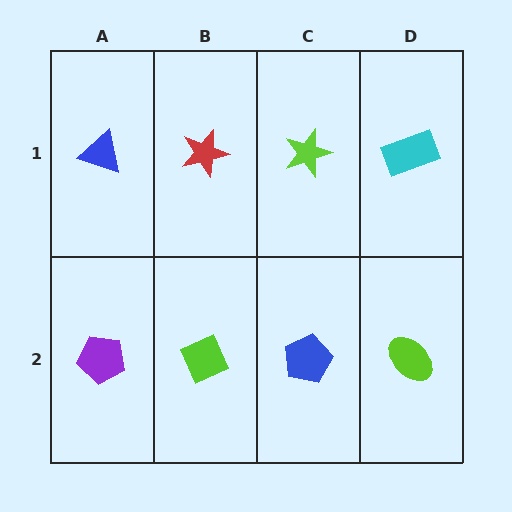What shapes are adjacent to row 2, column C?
A lime star (row 1, column C), a lime diamond (row 2, column B), a lime ellipse (row 2, column D).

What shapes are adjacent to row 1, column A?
A purple pentagon (row 2, column A), a red star (row 1, column B).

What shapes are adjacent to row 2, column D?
A cyan rectangle (row 1, column D), a blue pentagon (row 2, column C).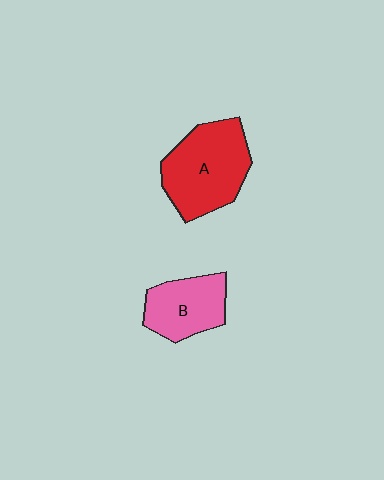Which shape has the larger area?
Shape A (red).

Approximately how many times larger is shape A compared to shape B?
Approximately 1.5 times.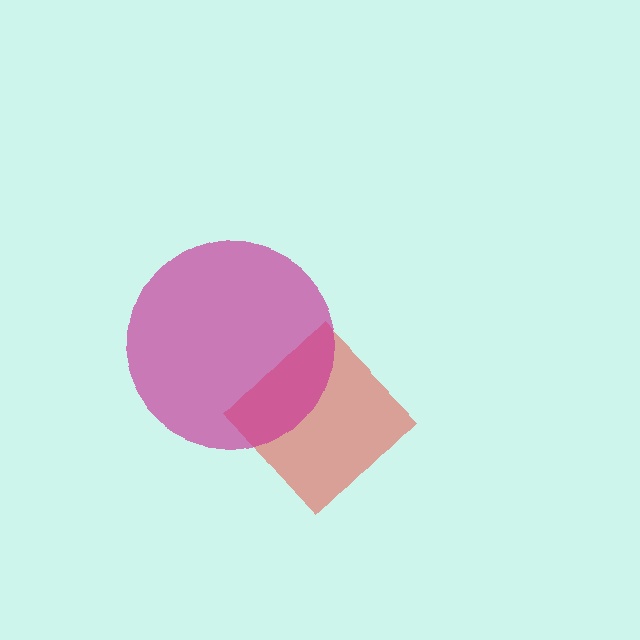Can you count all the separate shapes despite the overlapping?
Yes, there are 2 separate shapes.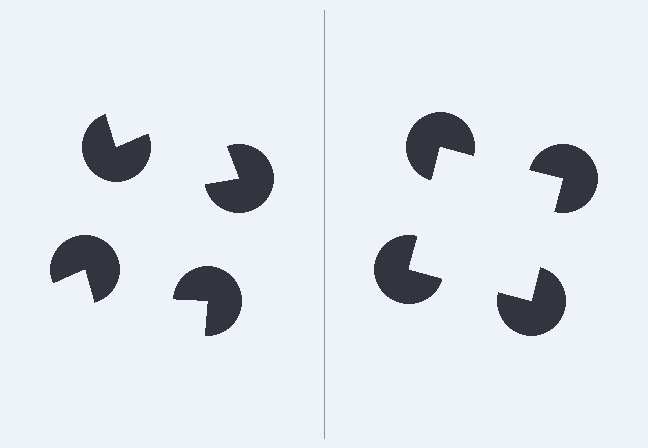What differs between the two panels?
The pac-man discs are positioned identically on both sides; only the wedge orientations differ. On the right they align to a square; on the left they are misaligned.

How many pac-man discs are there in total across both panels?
8 — 4 on each side.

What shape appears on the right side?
An illusory square.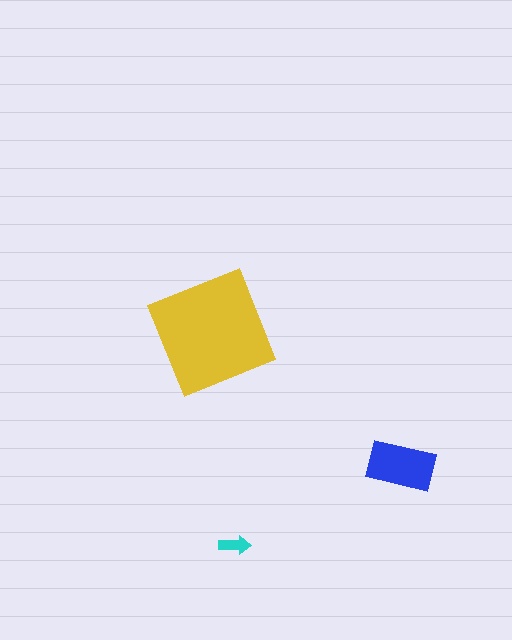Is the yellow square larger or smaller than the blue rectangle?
Larger.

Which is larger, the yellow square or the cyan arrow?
The yellow square.